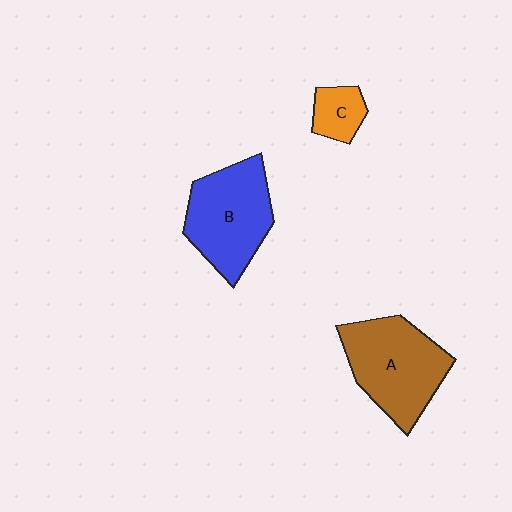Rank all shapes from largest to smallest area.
From largest to smallest: A (brown), B (blue), C (orange).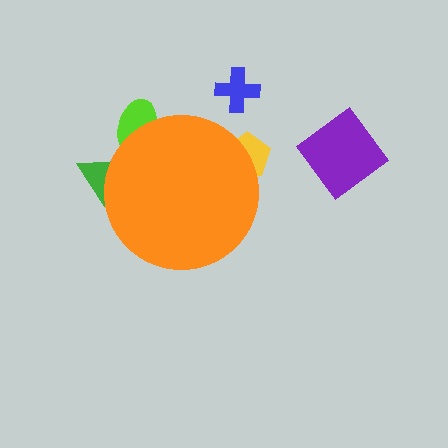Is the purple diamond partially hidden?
No, the purple diamond is fully visible.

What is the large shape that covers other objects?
An orange circle.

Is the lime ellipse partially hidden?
Yes, the lime ellipse is partially hidden behind the orange circle.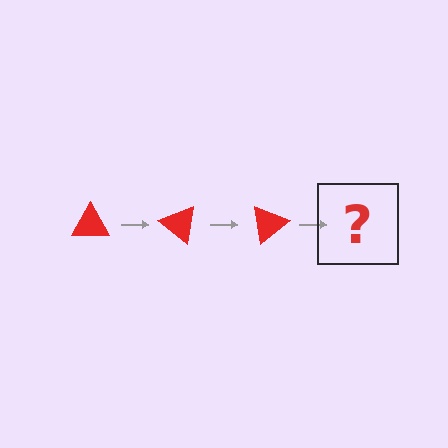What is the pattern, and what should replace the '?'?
The pattern is that the triangle rotates 40 degrees each step. The '?' should be a red triangle rotated 120 degrees.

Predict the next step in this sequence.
The next step is a red triangle rotated 120 degrees.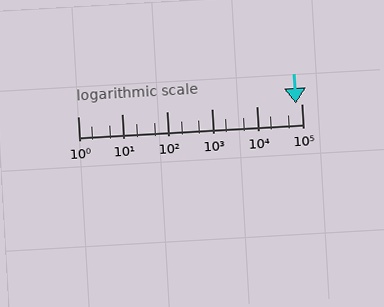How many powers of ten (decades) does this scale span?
The scale spans 5 decades, from 1 to 100000.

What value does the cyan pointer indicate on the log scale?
The pointer indicates approximately 74000.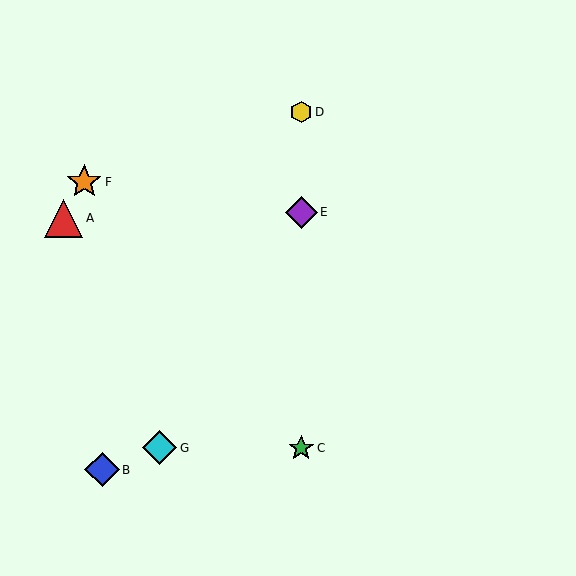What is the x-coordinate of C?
Object C is at x≈301.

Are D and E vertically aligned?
Yes, both are at x≈301.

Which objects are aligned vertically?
Objects C, D, E are aligned vertically.